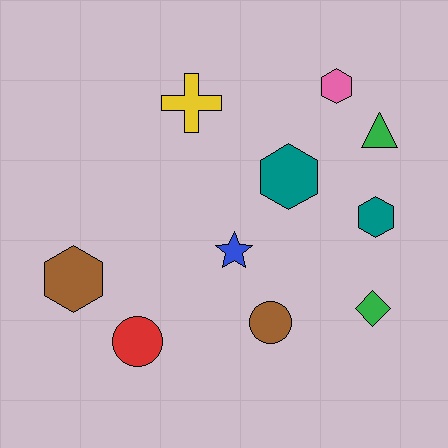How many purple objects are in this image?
There are no purple objects.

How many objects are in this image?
There are 10 objects.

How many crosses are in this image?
There is 1 cross.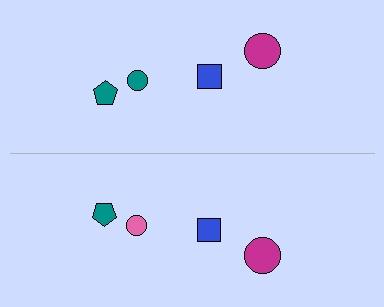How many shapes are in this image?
There are 8 shapes in this image.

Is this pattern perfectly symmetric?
No, the pattern is not perfectly symmetric. The pink circle on the bottom side breaks the symmetry — its mirror counterpart is teal.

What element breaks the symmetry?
The pink circle on the bottom side breaks the symmetry — its mirror counterpart is teal.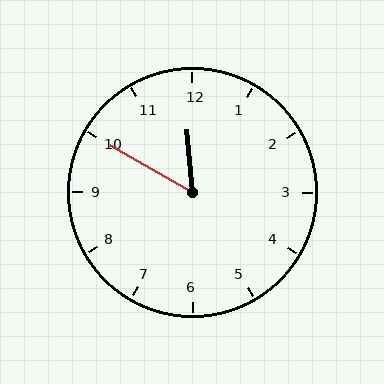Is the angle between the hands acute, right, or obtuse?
It is acute.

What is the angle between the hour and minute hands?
Approximately 55 degrees.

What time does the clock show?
11:50.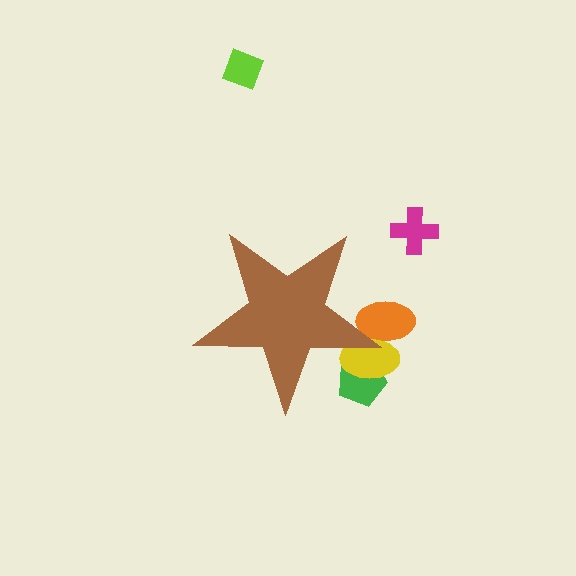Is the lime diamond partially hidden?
No, the lime diamond is fully visible.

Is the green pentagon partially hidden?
Yes, the green pentagon is partially hidden behind the brown star.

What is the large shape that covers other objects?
A brown star.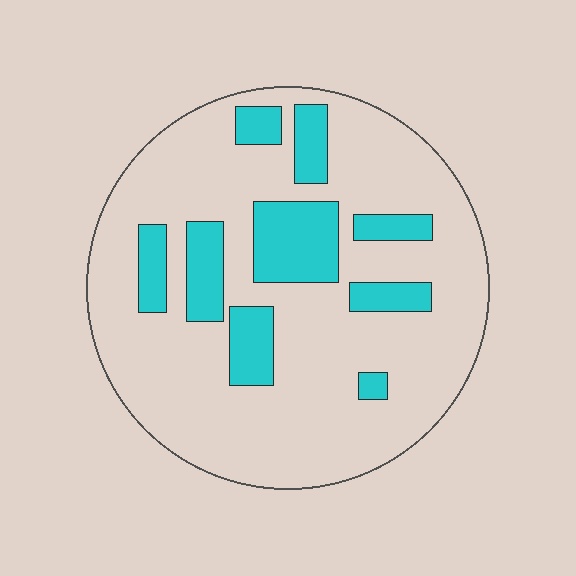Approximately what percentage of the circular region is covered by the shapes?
Approximately 20%.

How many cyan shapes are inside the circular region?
9.